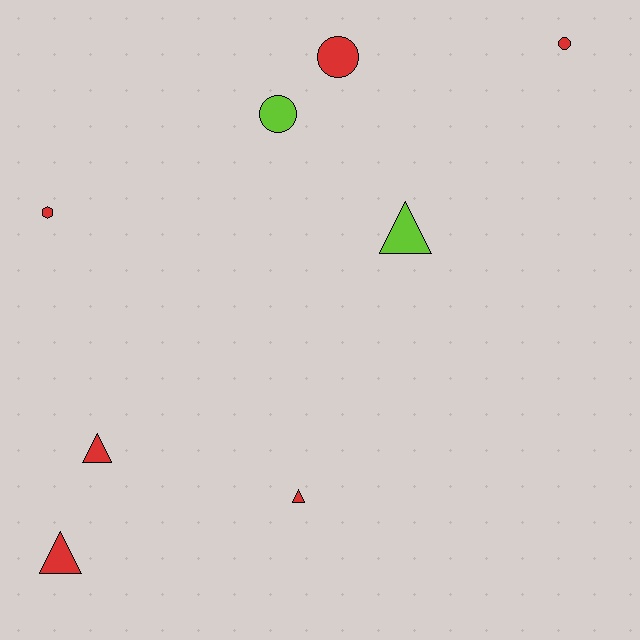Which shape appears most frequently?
Triangle, with 4 objects.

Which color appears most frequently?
Red, with 6 objects.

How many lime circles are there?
There is 1 lime circle.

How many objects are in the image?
There are 8 objects.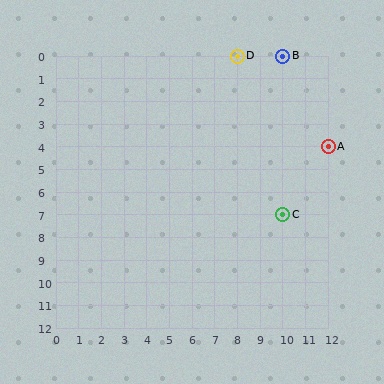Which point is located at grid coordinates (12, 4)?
Point A is at (12, 4).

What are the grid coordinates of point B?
Point B is at grid coordinates (10, 0).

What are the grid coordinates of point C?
Point C is at grid coordinates (10, 7).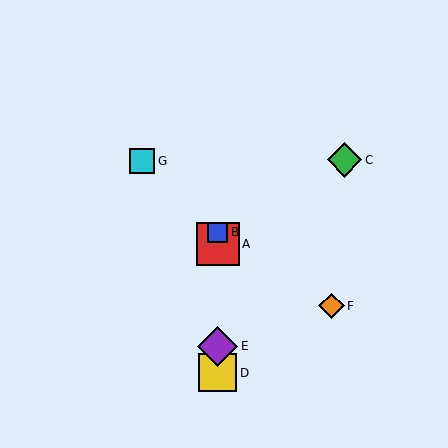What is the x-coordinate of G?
Object G is at x≈142.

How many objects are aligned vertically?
4 objects (A, B, D, E) are aligned vertically.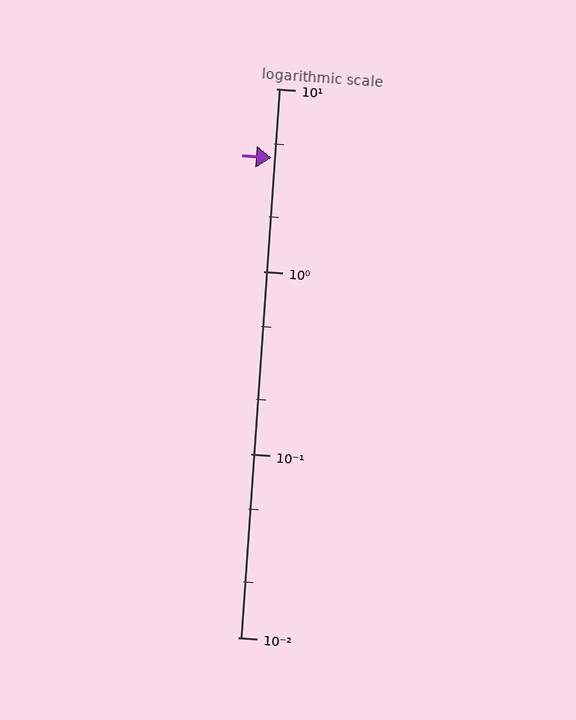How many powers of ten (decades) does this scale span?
The scale spans 3 decades, from 0.01 to 10.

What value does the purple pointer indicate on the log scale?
The pointer indicates approximately 4.2.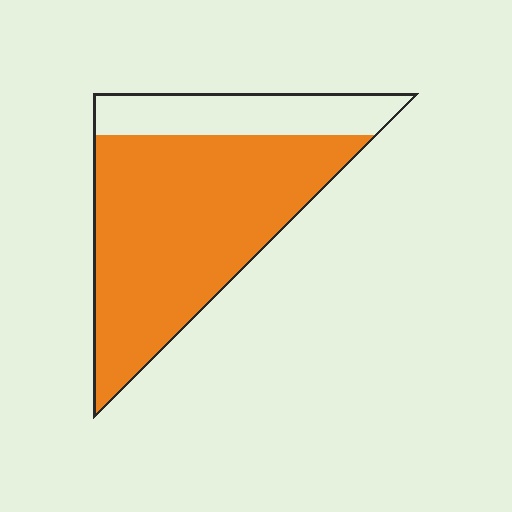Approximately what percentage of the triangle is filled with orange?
Approximately 75%.